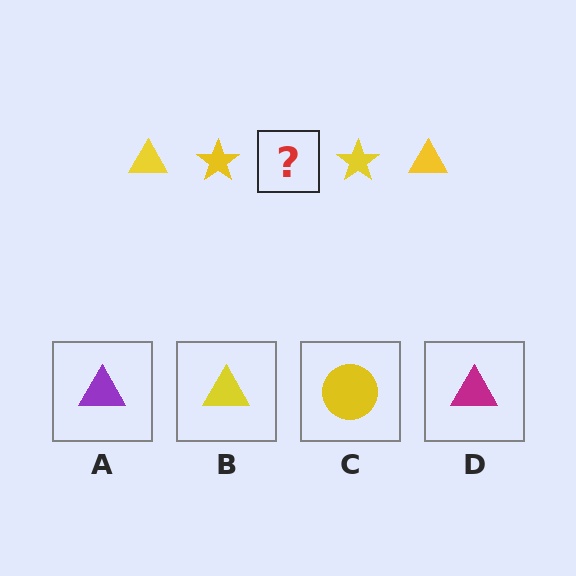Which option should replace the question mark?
Option B.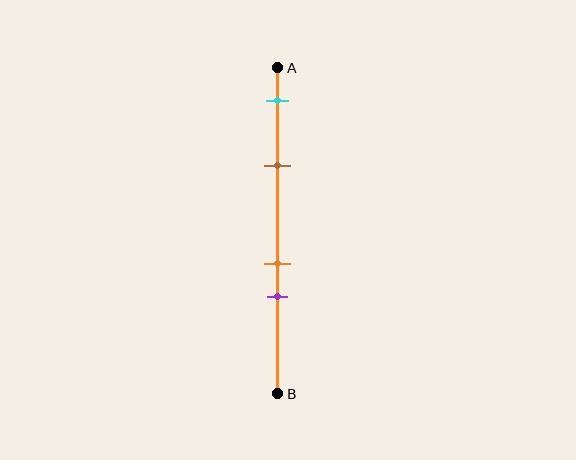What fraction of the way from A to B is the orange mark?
The orange mark is approximately 60% (0.6) of the way from A to B.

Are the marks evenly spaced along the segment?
No, the marks are not evenly spaced.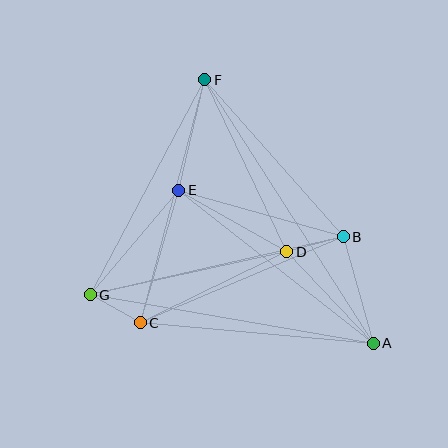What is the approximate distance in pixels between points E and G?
The distance between E and G is approximately 137 pixels.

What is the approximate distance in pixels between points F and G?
The distance between F and G is approximately 244 pixels.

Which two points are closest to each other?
Points C and G are closest to each other.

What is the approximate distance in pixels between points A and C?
The distance between A and C is approximately 234 pixels.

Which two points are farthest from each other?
Points A and F are farthest from each other.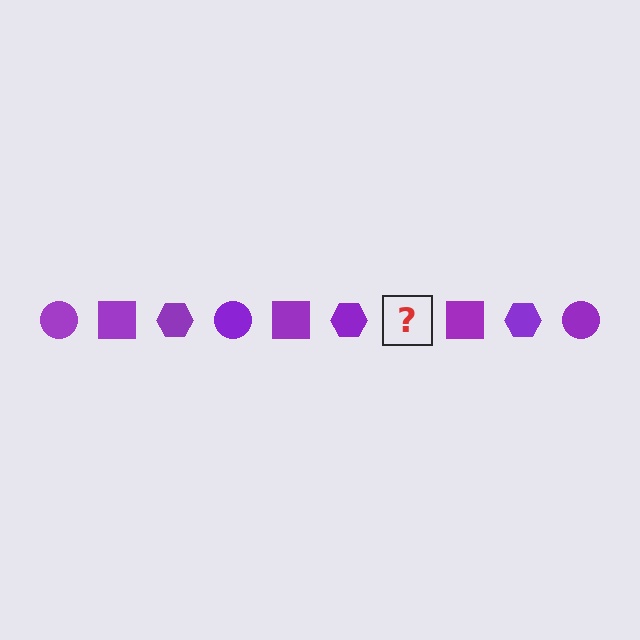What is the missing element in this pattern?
The missing element is a purple circle.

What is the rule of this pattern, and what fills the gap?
The rule is that the pattern cycles through circle, square, hexagon shapes in purple. The gap should be filled with a purple circle.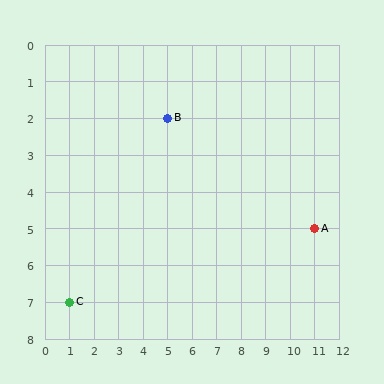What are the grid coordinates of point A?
Point A is at grid coordinates (11, 5).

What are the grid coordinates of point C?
Point C is at grid coordinates (1, 7).